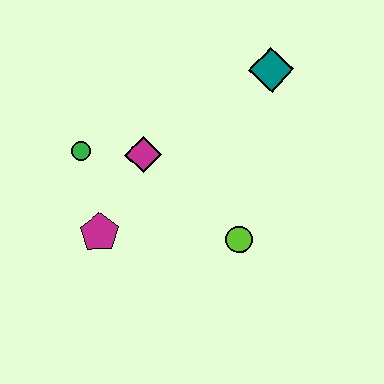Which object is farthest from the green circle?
The teal diamond is farthest from the green circle.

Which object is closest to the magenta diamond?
The green circle is closest to the magenta diamond.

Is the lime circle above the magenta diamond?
No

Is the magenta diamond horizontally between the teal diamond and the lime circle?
No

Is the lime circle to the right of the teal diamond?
No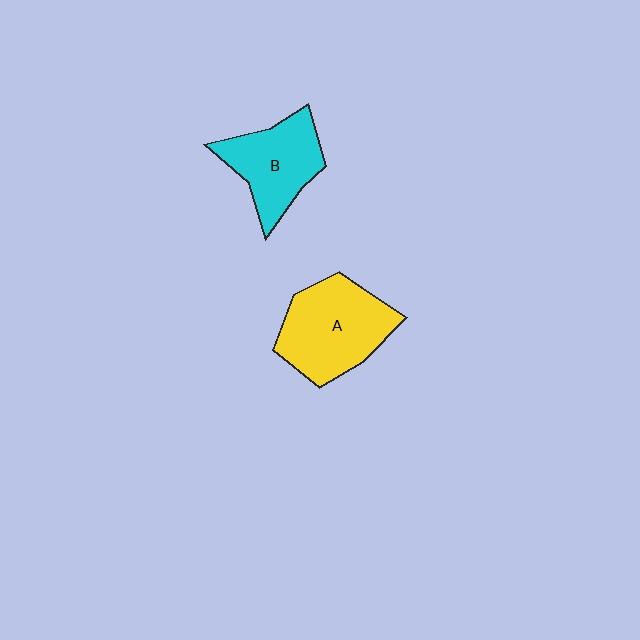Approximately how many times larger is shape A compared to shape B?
Approximately 1.2 times.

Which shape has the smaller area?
Shape B (cyan).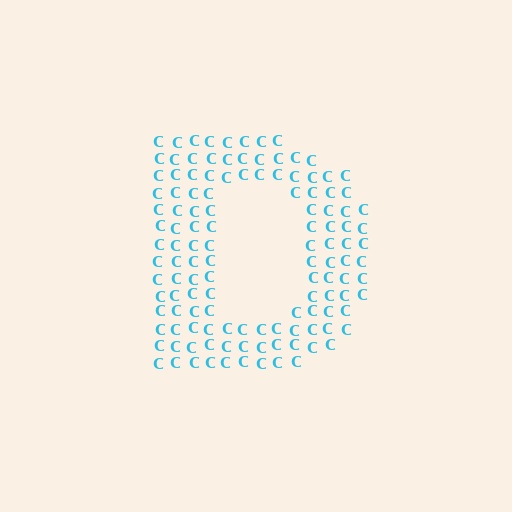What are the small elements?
The small elements are letter C's.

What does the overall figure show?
The overall figure shows the letter D.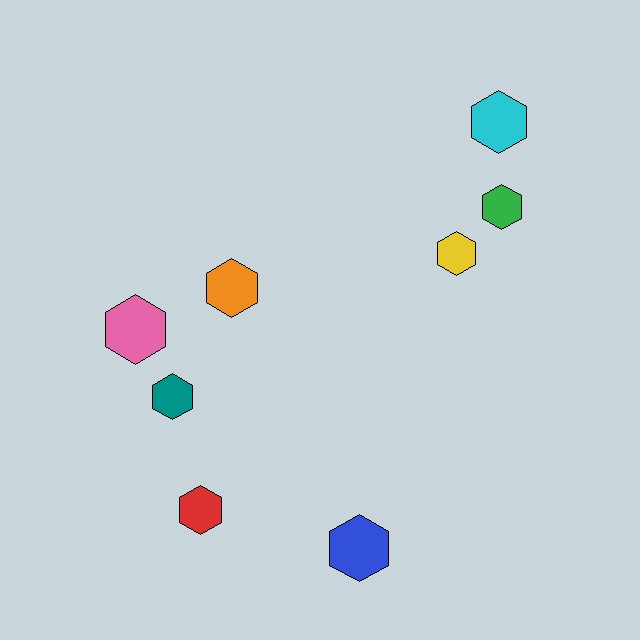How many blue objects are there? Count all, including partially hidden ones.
There is 1 blue object.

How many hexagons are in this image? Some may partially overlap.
There are 8 hexagons.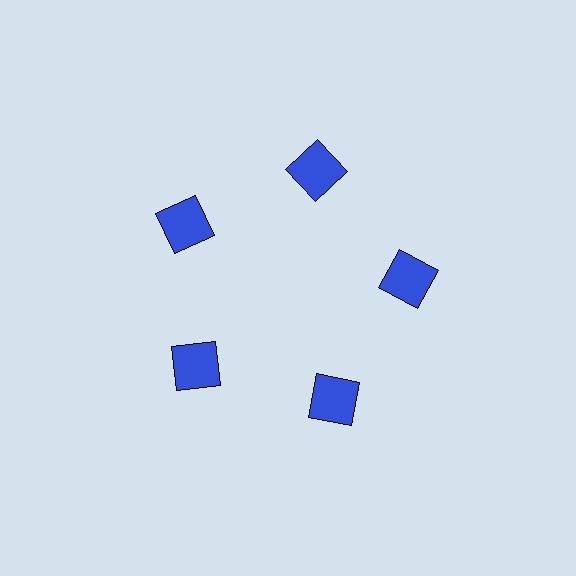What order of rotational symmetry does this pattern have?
This pattern has 5-fold rotational symmetry.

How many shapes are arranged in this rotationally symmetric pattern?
There are 5 shapes, arranged in 5 groups of 1.